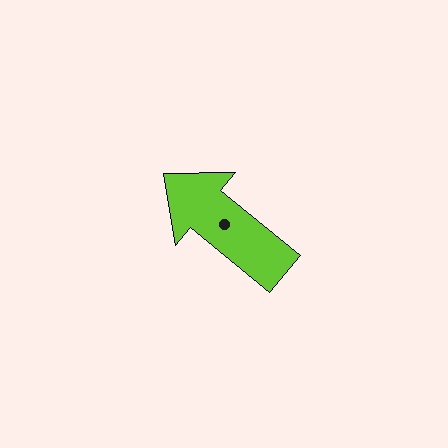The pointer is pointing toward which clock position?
Roughly 10 o'clock.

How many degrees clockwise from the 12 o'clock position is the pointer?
Approximately 310 degrees.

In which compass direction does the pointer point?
Northwest.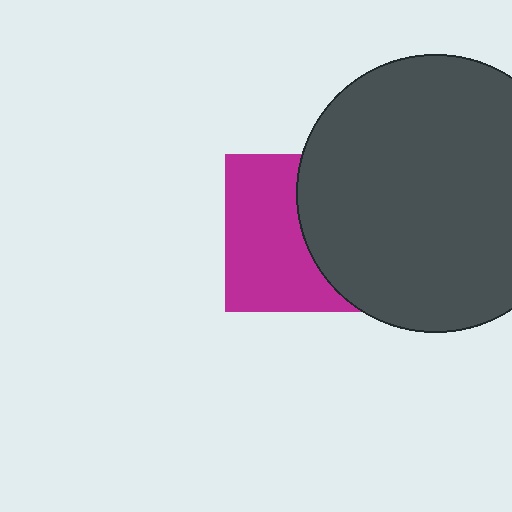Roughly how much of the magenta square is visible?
About half of it is visible (roughly 54%).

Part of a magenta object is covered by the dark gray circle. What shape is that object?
It is a square.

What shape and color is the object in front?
The object in front is a dark gray circle.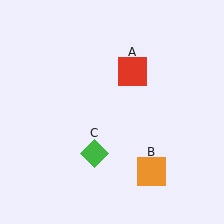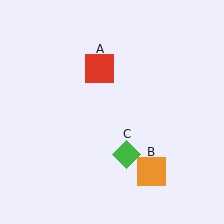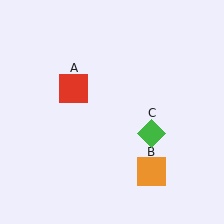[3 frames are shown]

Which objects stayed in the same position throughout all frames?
Orange square (object B) remained stationary.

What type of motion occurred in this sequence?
The red square (object A), green diamond (object C) rotated counterclockwise around the center of the scene.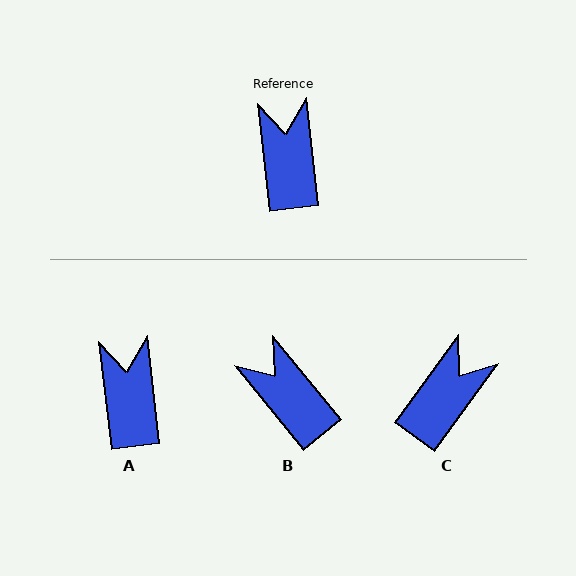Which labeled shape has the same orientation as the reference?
A.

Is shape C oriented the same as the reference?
No, it is off by about 43 degrees.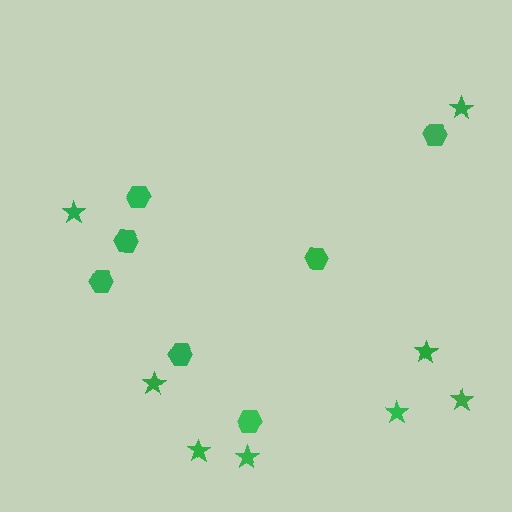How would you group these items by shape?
There are 2 groups: one group of stars (8) and one group of hexagons (7).